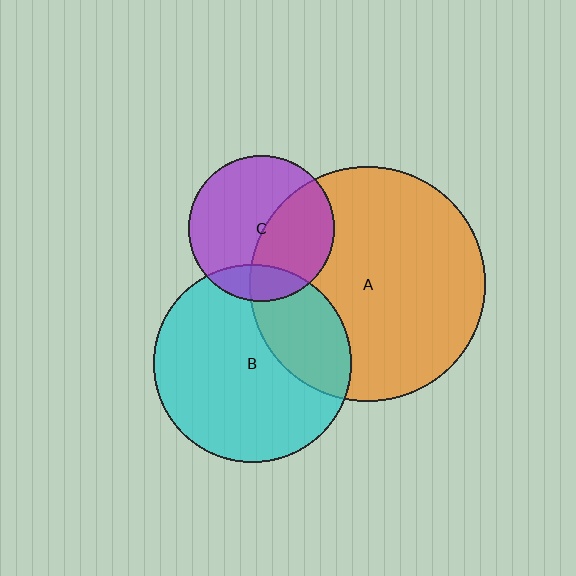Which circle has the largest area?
Circle A (orange).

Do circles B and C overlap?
Yes.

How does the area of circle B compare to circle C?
Approximately 1.8 times.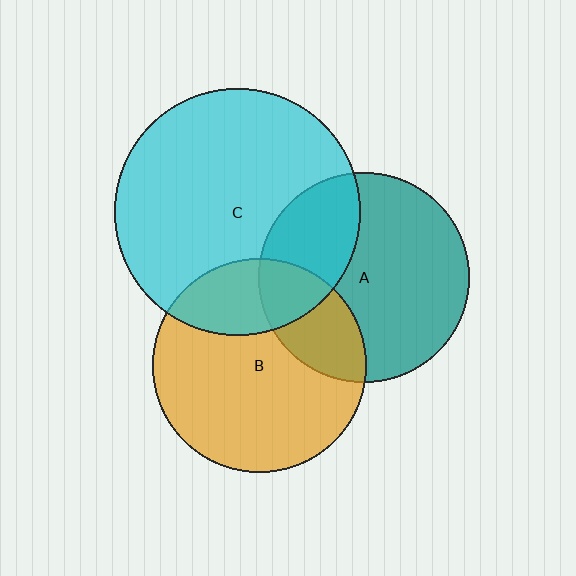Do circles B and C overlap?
Yes.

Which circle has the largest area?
Circle C (cyan).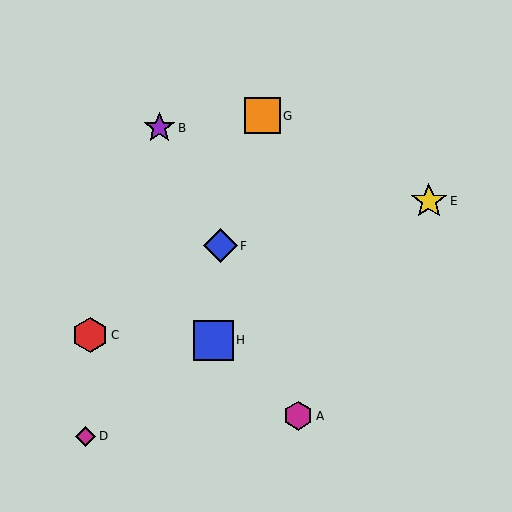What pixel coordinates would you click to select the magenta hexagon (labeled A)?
Click at (298, 416) to select the magenta hexagon A.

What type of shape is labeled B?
Shape B is a purple star.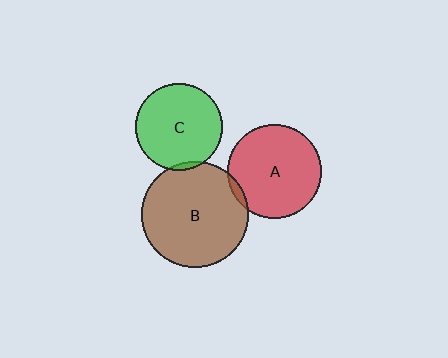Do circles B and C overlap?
Yes.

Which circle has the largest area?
Circle B (brown).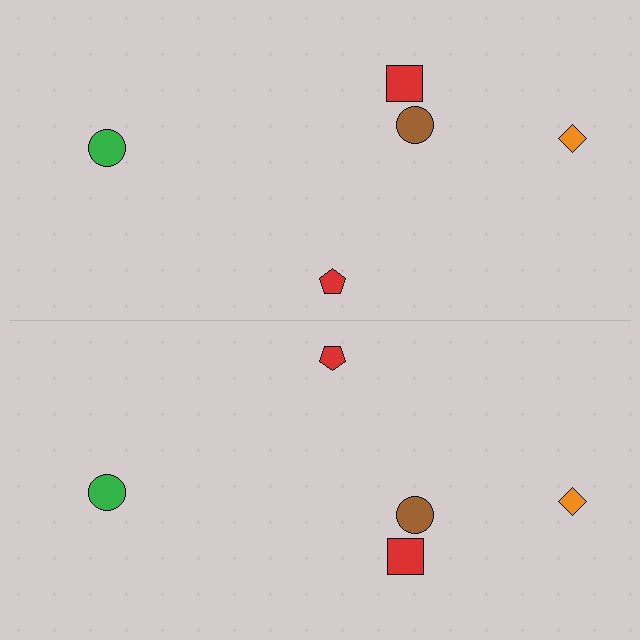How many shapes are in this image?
There are 10 shapes in this image.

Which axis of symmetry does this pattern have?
The pattern has a horizontal axis of symmetry running through the center of the image.